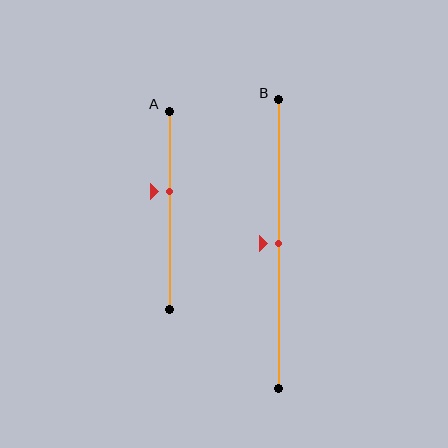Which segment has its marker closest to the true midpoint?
Segment B has its marker closest to the true midpoint.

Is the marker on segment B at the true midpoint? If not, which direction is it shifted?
Yes, the marker on segment B is at the true midpoint.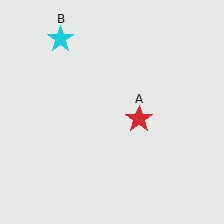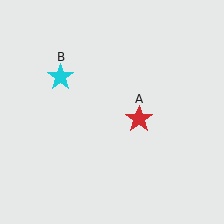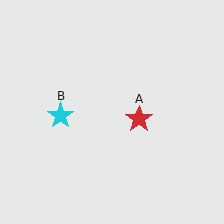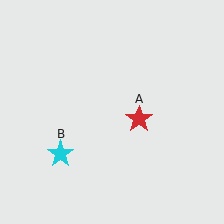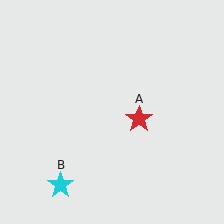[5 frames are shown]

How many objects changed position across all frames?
1 object changed position: cyan star (object B).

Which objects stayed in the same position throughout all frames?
Red star (object A) remained stationary.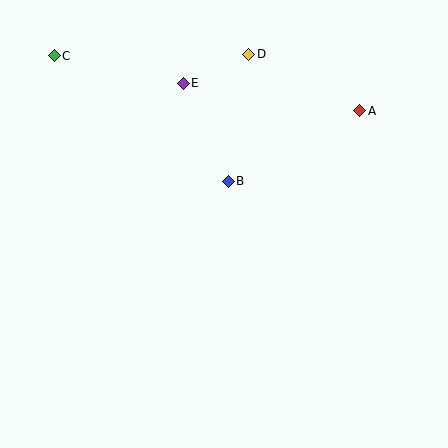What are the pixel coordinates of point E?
Point E is at (183, 83).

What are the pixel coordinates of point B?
Point B is at (228, 181).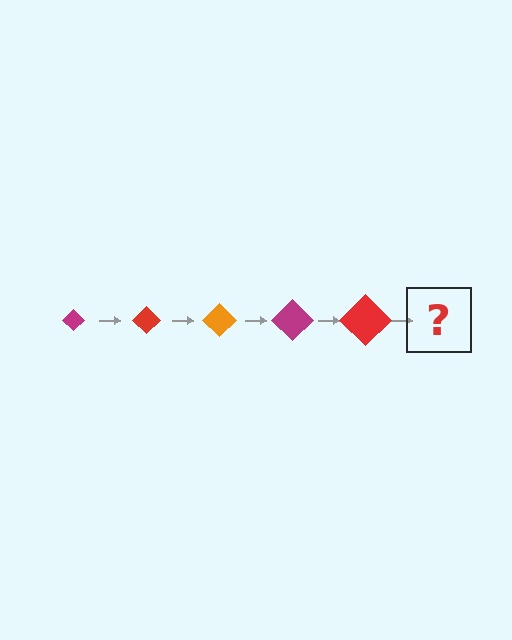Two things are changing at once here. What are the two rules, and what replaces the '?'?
The two rules are that the diamond grows larger each step and the color cycles through magenta, red, and orange. The '?' should be an orange diamond, larger than the previous one.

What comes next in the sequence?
The next element should be an orange diamond, larger than the previous one.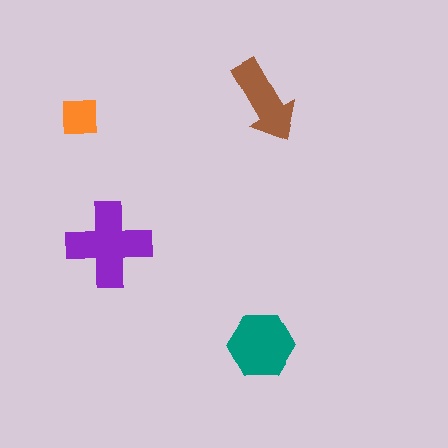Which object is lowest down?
The teal hexagon is bottommost.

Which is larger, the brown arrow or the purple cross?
The purple cross.